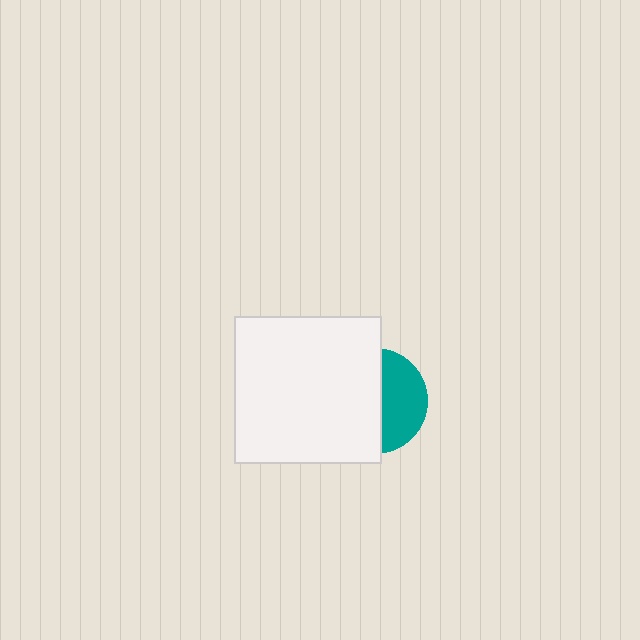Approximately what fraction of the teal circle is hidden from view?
Roughly 58% of the teal circle is hidden behind the white square.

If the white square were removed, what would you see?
You would see the complete teal circle.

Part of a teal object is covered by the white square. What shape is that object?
It is a circle.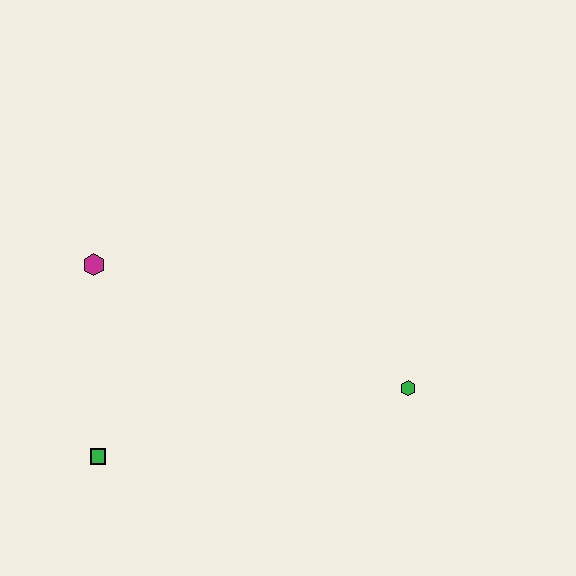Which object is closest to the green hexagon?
The green square is closest to the green hexagon.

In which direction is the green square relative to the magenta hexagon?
The green square is below the magenta hexagon.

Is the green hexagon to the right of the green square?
Yes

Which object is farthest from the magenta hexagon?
The green hexagon is farthest from the magenta hexagon.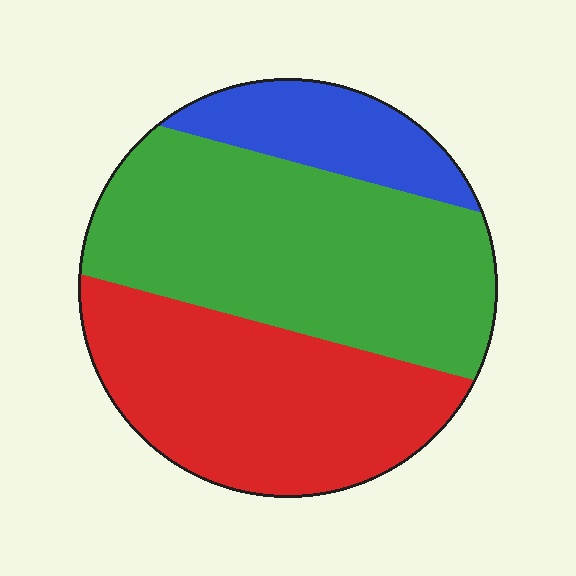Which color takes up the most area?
Green, at roughly 45%.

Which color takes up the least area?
Blue, at roughly 15%.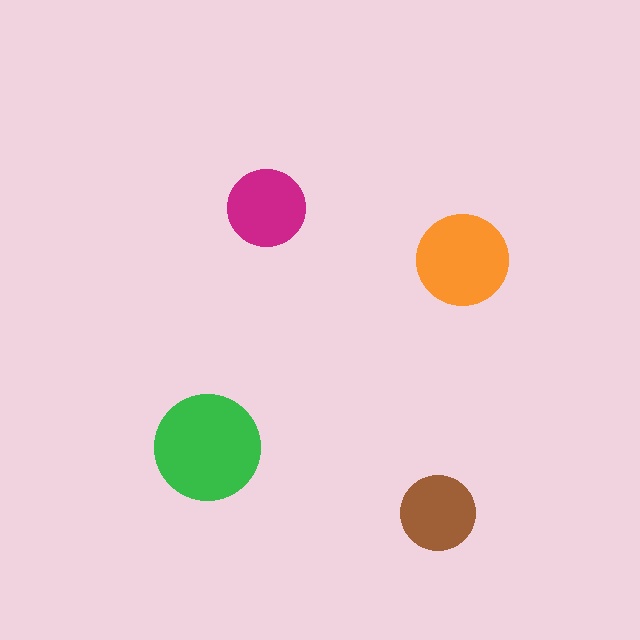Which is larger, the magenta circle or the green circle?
The green one.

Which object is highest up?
The magenta circle is topmost.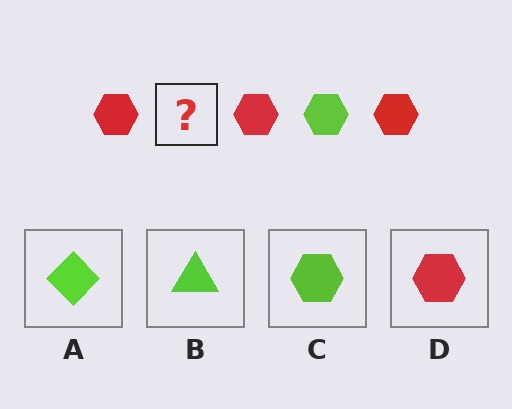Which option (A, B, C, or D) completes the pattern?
C.